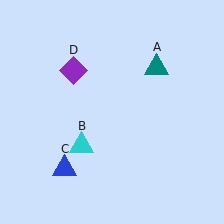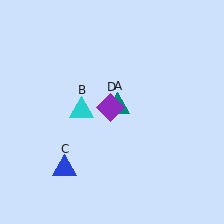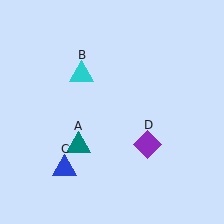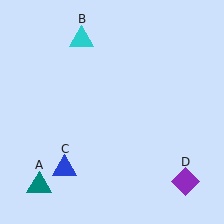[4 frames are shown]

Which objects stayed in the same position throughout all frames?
Blue triangle (object C) remained stationary.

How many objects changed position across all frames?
3 objects changed position: teal triangle (object A), cyan triangle (object B), purple diamond (object D).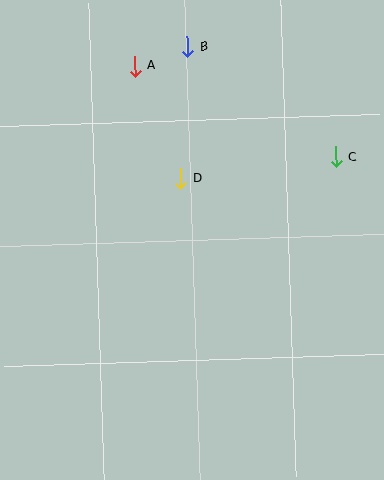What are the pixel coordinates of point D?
Point D is at (181, 179).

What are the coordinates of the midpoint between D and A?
The midpoint between D and A is at (158, 122).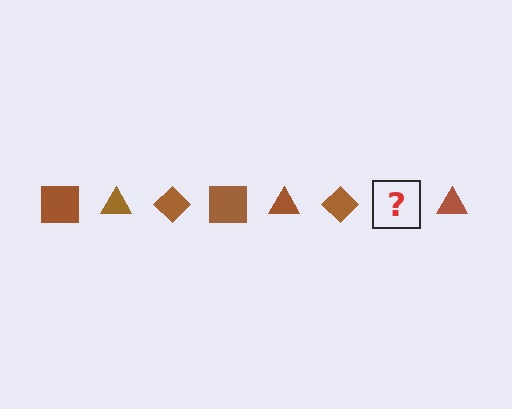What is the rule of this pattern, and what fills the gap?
The rule is that the pattern cycles through square, triangle, diamond shapes in brown. The gap should be filled with a brown square.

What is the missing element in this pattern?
The missing element is a brown square.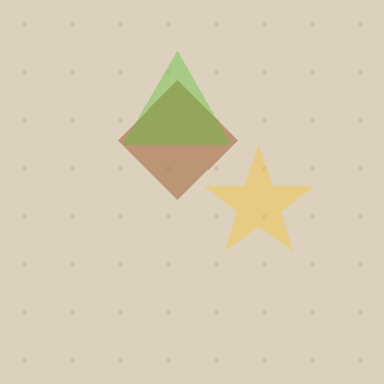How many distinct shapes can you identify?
There are 3 distinct shapes: a yellow star, a brown diamond, a lime triangle.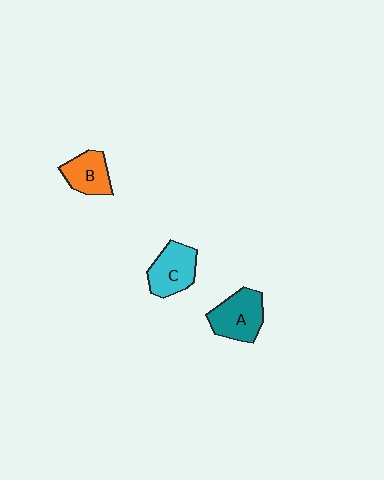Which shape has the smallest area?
Shape B (orange).